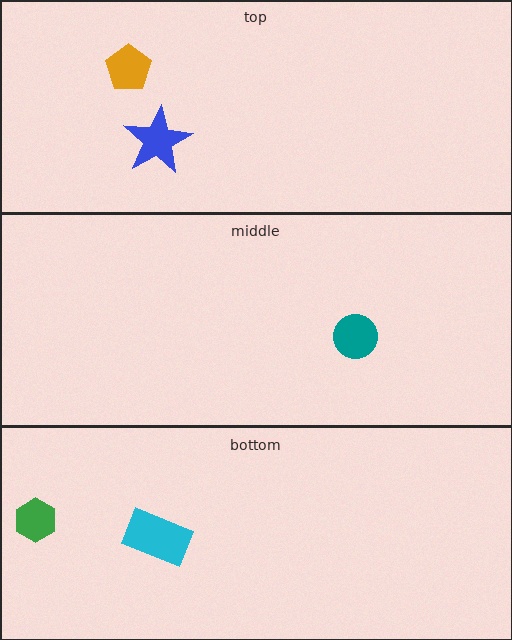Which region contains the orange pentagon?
The top region.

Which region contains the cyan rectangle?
The bottom region.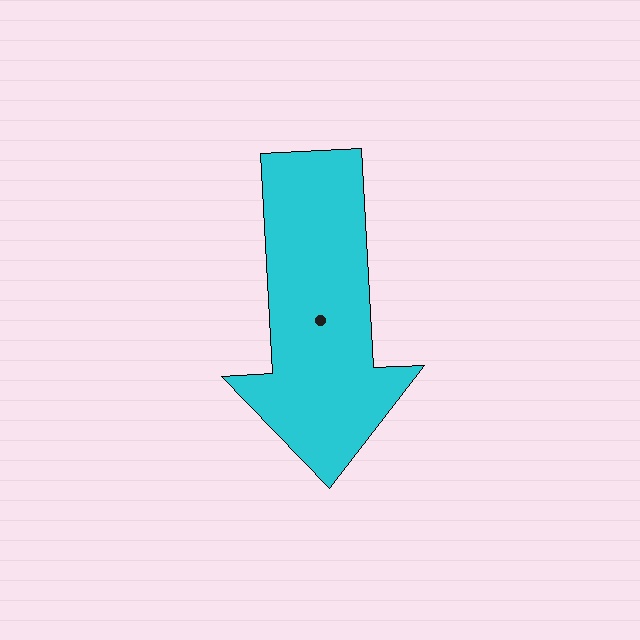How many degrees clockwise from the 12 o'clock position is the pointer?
Approximately 177 degrees.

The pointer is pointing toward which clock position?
Roughly 6 o'clock.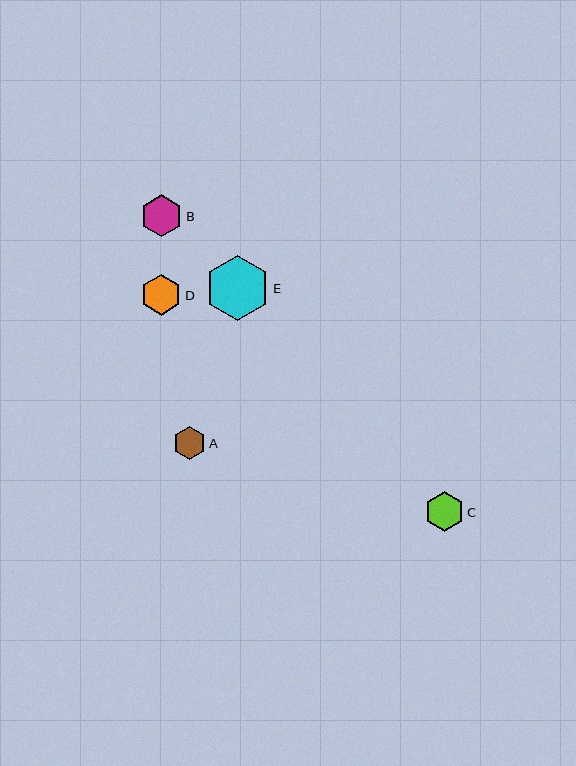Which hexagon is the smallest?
Hexagon A is the smallest with a size of approximately 32 pixels.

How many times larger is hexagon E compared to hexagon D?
Hexagon E is approximately 1.6 times the size of hexagon D.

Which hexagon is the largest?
Hexagon E is the largest with a size of approximately 65 pixels.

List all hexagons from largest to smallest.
From largest to smallest: E, B, D, C, A.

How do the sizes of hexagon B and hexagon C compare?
Hexagon B and hexagon C are approximately the same size.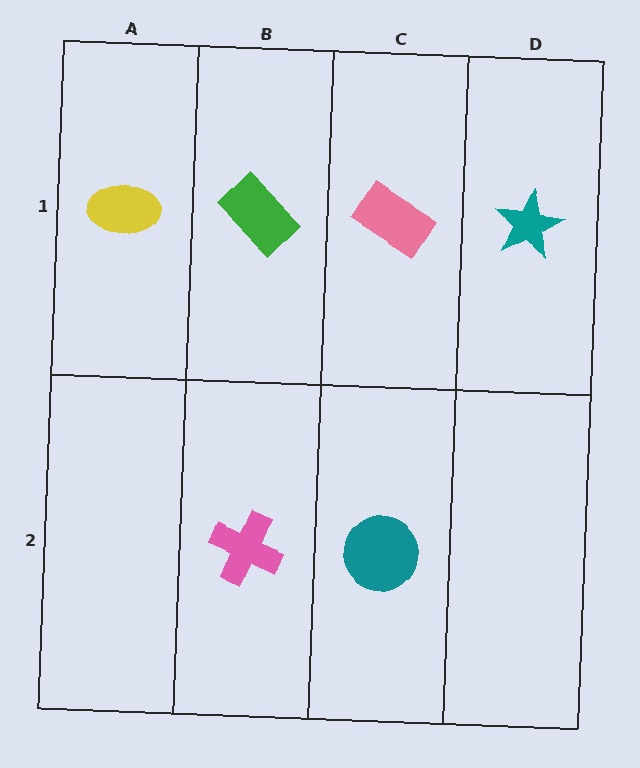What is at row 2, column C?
A teal circle.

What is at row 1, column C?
A pink rectangle.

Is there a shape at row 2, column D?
No, that cell is empty.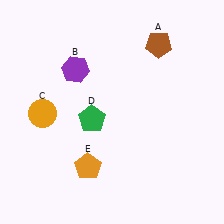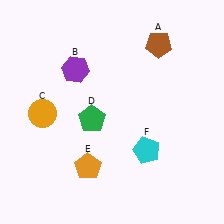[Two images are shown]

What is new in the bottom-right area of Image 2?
A cyan pentagon (F) was added in the bottom-right area of Image 2.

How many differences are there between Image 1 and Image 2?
There is 1 difference between the two images.